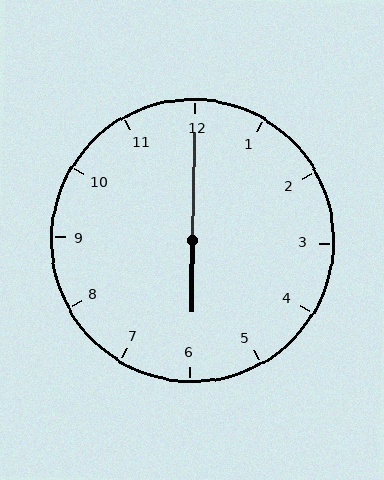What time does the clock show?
6:00.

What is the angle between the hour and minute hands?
Approximately 180 degrees.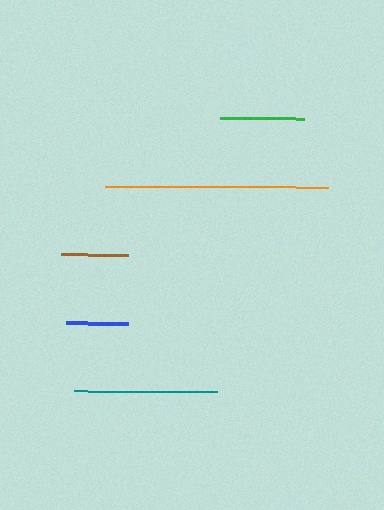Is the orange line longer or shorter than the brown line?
The orange line is longer than the brown line.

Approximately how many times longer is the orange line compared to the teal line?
The orange line is approximately 1.6 times the length of the teal line.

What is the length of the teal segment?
The teal segment is approximately 143 pixels long.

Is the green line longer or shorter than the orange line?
The orange line is longer than the green line.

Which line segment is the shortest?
The blue line is the shortest at approximately 62 pixels.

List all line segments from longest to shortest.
From longest to shortest: orange, teal, green, brown, blue.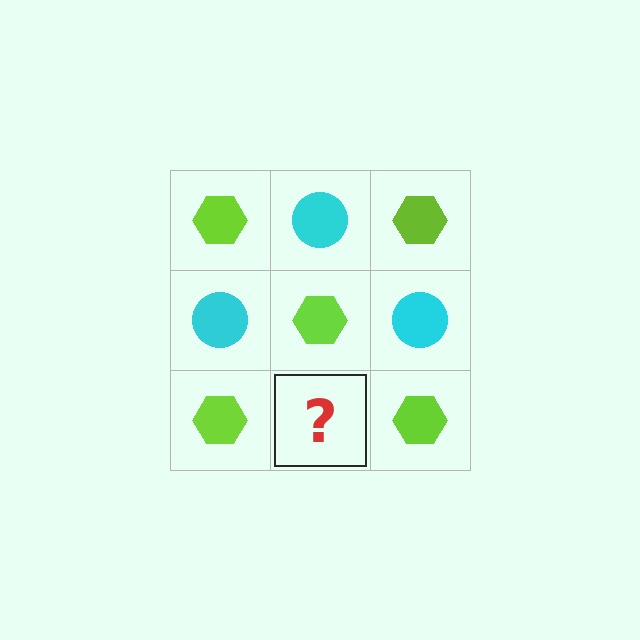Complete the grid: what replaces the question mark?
The question mark should be replaced with a cyan circle.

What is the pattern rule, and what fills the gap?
The rule is that it alternates lime hexagon and cyan circle in a checkerboard pattern. The gap should be filled with a cyan circle.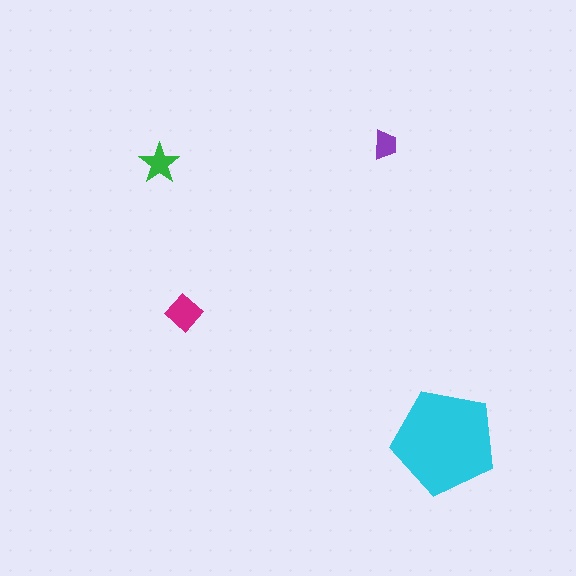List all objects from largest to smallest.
The cyan pentagon, the magenta diamond, the green star, the purple trapezoid.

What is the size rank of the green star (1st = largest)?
3rd.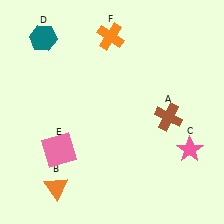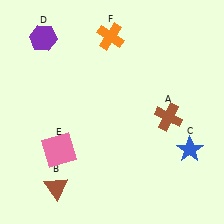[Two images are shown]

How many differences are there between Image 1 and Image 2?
There are 3 differences between the two images.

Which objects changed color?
B changed from orange to brown. C changed from pink to blue. D changed from teal to purple.